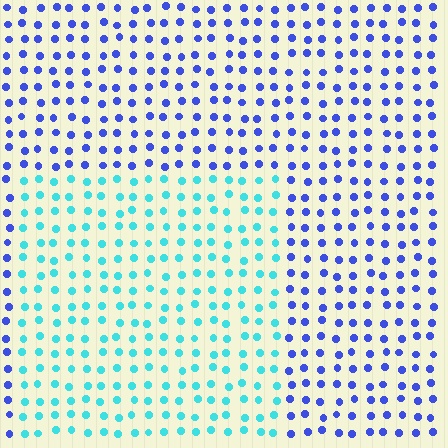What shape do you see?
I see a rectangle.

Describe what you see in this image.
The image is filled with small blue elements in a uniform arrangement. A rectangle-shaped region is visible where the elements are tinted to a slightly different hue, forming a subtle color boundary.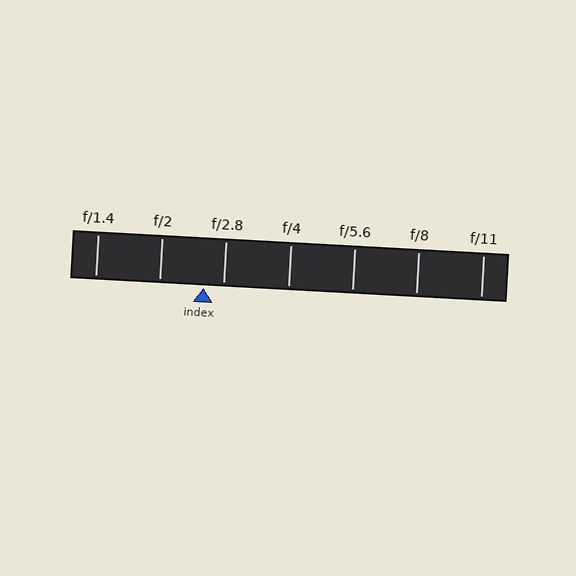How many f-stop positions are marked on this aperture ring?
There are 7 f-stop positions marked.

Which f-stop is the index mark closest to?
The index mark is closest to f/2.8.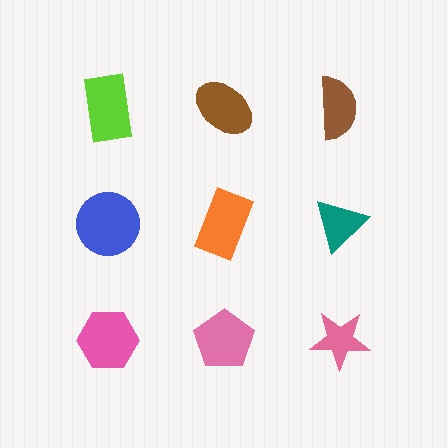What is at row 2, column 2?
An orange rectangle.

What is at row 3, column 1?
A pink hexagon.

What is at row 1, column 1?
A lime rectangle.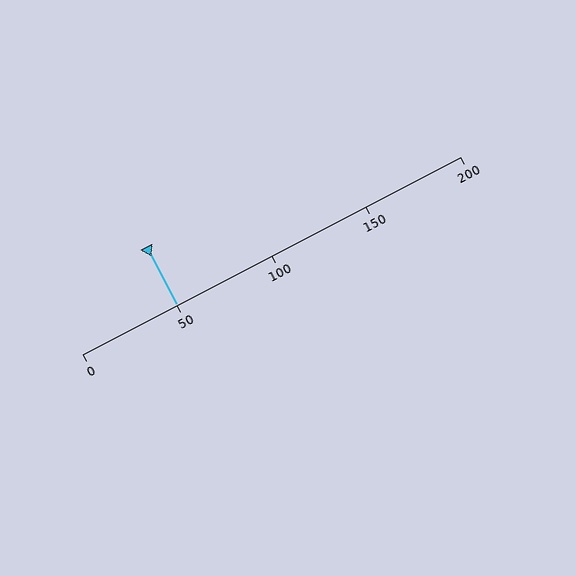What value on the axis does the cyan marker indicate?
The marker indicates approximately 50.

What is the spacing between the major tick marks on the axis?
The major ticks are spaced 50 apart.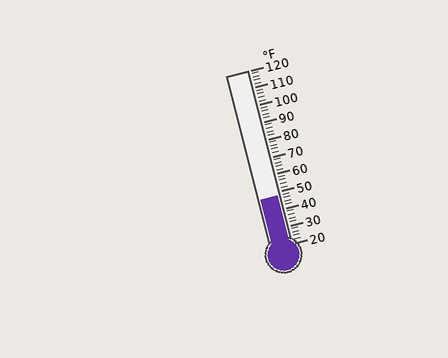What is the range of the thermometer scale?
The thermometer scale ranges from 20°F to 120°F.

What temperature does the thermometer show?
The thermometer shows approximately 48°F.